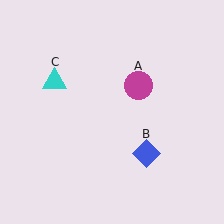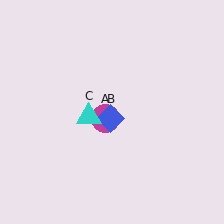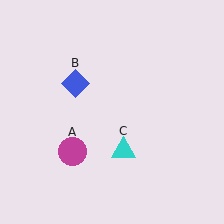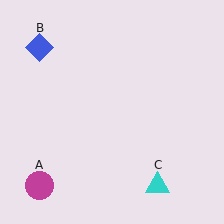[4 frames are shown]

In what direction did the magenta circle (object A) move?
The magenta circle (object A) moved down and to the left.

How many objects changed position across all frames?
3 objects changed position: magenta circle (object A), blue diamond (object B), cyan triangle (object C).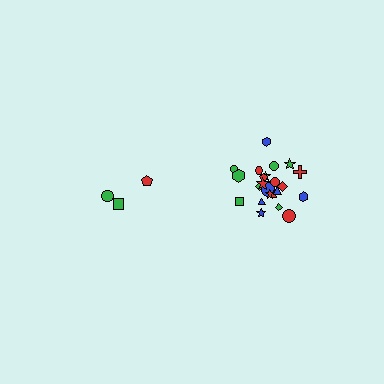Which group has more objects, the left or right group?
The right group.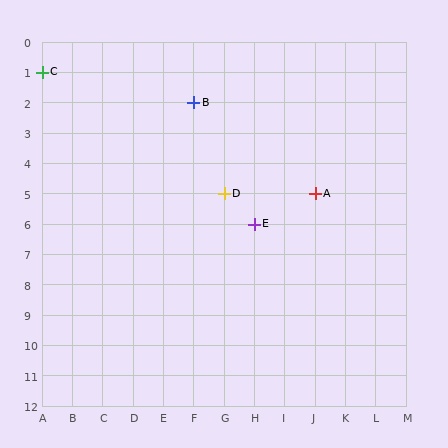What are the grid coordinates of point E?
Point E is at grid coordinates (H, 6).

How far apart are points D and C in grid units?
Points D and C are 6 columns and 4 rows apart (about 7.2 grid units diagonally).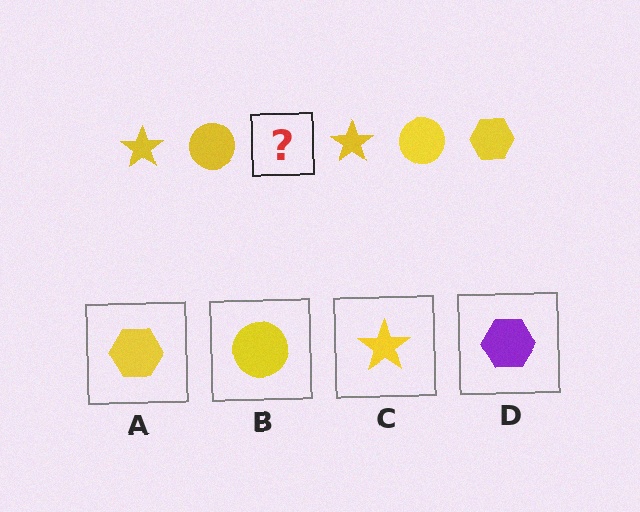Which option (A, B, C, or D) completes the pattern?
A.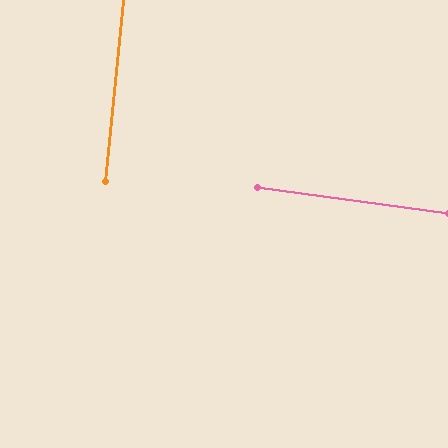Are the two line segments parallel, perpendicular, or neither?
Perpendicular — they meet at approximately 88°.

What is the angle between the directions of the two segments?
Approximately 88 degrees.